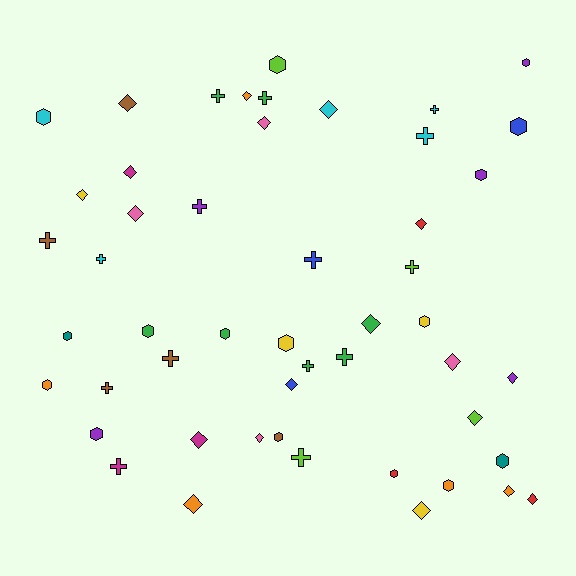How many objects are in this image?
There are 50 objects.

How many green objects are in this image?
There are 7 green objects.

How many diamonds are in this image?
There are 19 diamonds.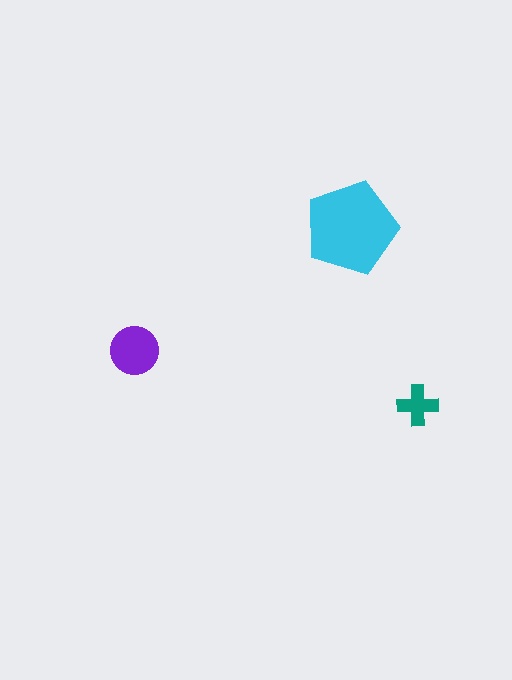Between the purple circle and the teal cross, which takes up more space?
The purple circle.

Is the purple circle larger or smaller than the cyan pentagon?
Smaller.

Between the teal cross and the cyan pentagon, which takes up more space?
The cyan pentagon.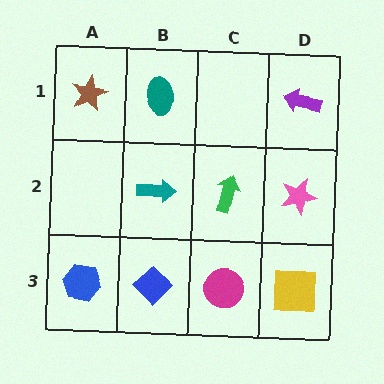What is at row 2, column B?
A teal arrow.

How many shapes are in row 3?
4 shapes.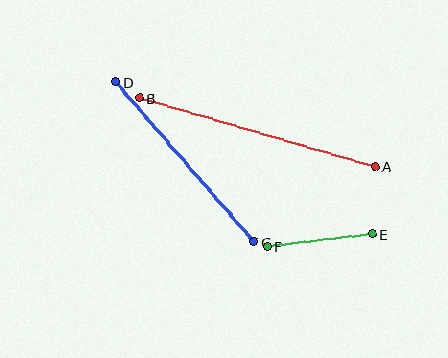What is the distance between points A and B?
The distance is approximately 245 pixels.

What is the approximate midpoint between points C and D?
The midpoint is at approximately (185, 162) pixels.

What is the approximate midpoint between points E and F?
The midpoint is at approximately (320, 240) pixels.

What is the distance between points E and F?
The distance is approximately 105 pixels.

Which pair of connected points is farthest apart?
Points A and B are farthest apart.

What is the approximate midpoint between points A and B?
The midpoint is at approximately (257, 133) pixels.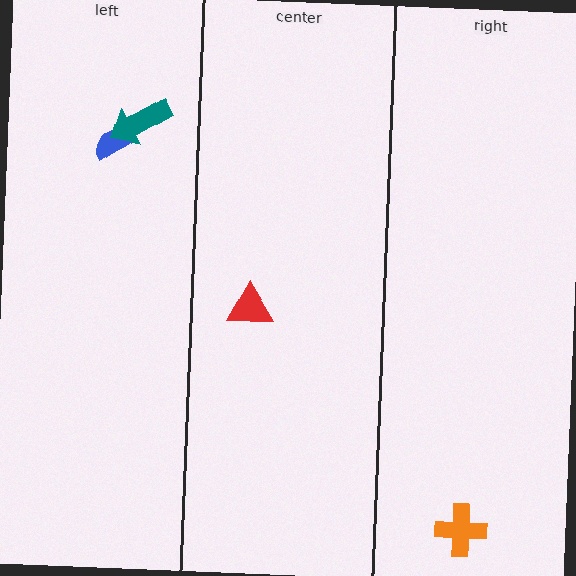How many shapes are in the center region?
1.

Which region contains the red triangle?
The center region.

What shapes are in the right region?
The orange cross.